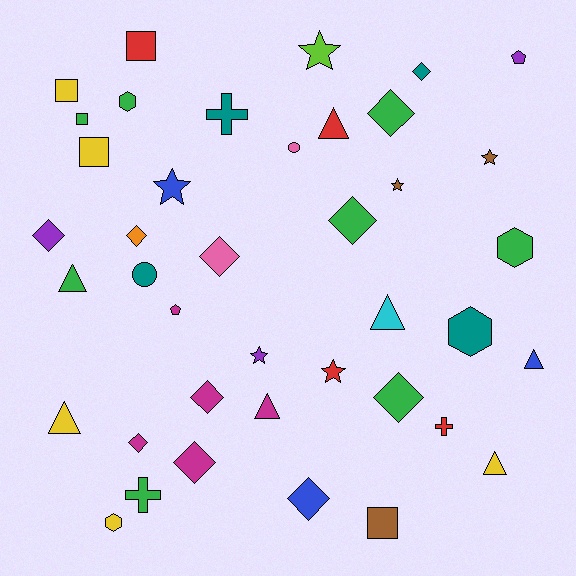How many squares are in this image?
There are 5 squares.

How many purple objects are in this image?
There are 3 purple objects.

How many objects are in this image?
There are 40 objects.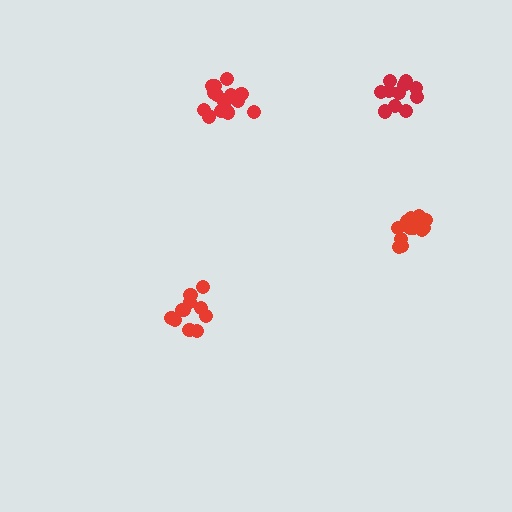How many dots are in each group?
Group 1: 11 dots, Group 2: 16 dots, Group 3: 13 dots, Group 4: 11 dots (51 total).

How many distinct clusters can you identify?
There are 4 distinct clusters.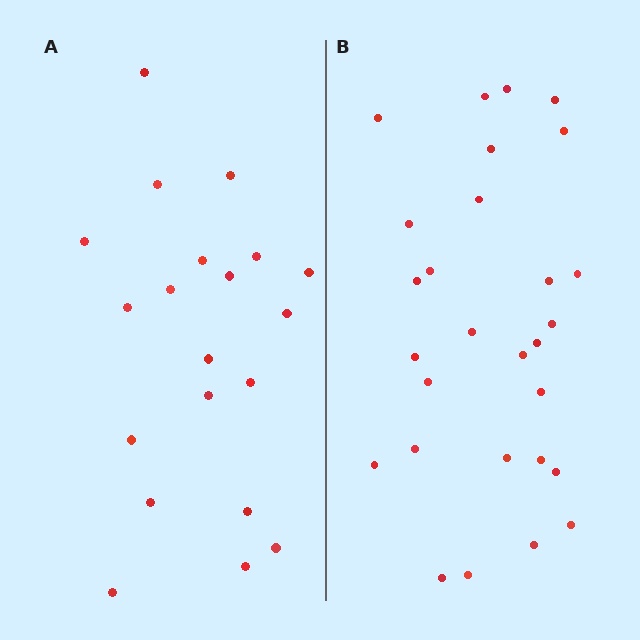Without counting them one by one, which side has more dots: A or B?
Region B (the right region) has more dots.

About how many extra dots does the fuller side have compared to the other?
Region B has roughly 8 or so more dots than region A.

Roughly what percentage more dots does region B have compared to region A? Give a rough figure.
About 40% more.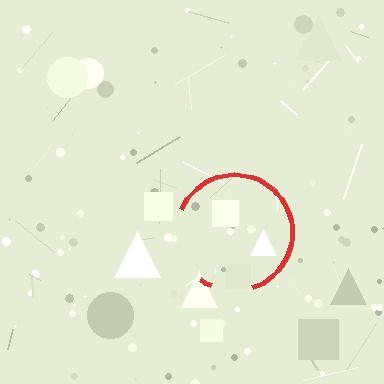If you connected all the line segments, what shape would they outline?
They would outline a circle.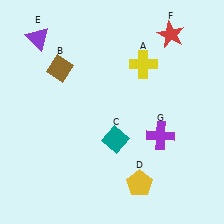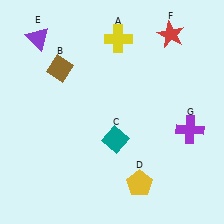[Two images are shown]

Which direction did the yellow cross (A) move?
The yellow cross (A) moved left.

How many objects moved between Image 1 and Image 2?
2 objects moved between the two images.